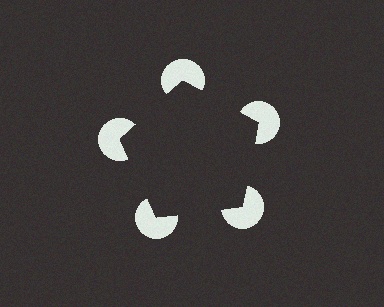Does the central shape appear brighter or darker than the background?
It typically appears slightly darker than the background, even though no actual brightness change is drawn.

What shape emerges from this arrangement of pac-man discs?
An illusory pentagon — its edges are inferred from the aligned wedge cuts in the pac-man discs, not physically drawn.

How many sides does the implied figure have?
5 sides.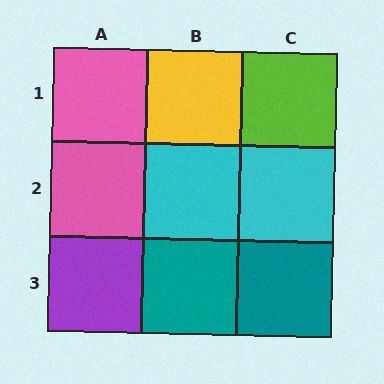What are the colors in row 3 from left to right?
Purple, teal, teal.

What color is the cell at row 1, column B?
Yellow.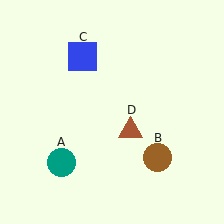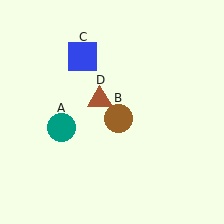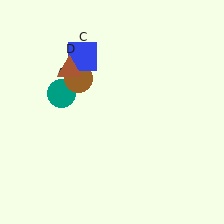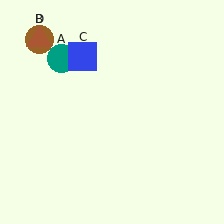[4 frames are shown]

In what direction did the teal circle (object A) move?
The teal circle (object A) moved up.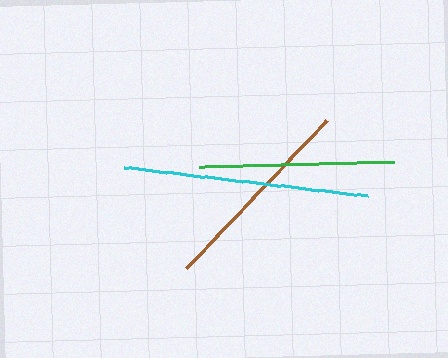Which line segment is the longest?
The cyan line is the longest at approximately 246 pixels.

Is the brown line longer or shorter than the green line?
The brown line is longer than the green line.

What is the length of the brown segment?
The brown segment is approximately 204 pixels long.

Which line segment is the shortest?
The green line is the shortest at approximately 195 pixels.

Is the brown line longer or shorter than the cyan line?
The cyan line is longer than the brown line.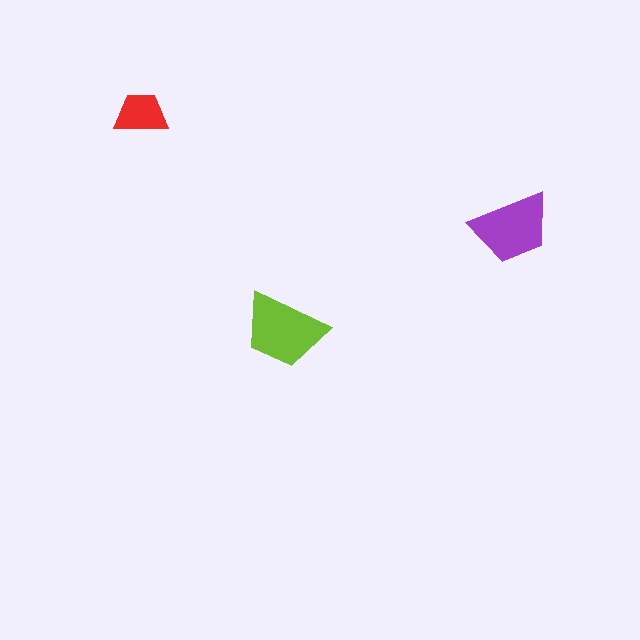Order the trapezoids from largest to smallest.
the lime one, the purple one, the red one.